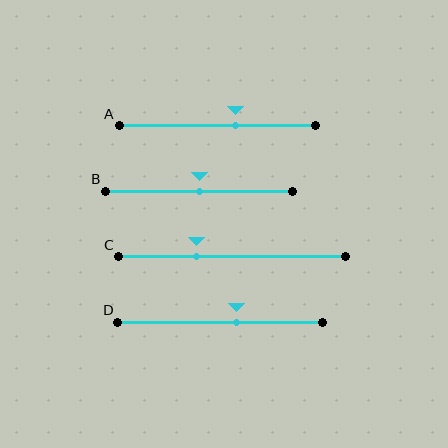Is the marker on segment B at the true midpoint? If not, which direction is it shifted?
Yes, the marker on segment B is at the true midpoint.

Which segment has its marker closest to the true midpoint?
Segment B has its marker closest to the true midpoint.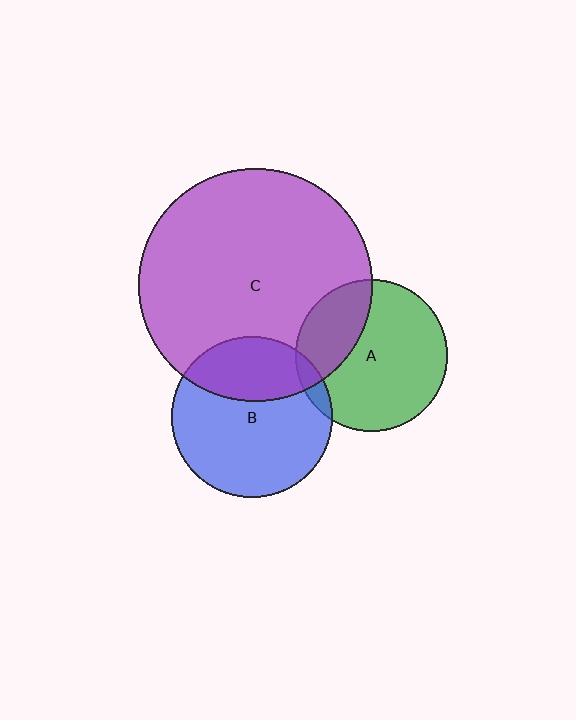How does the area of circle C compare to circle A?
Approximately 2.4 times.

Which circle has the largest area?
Circle C (purple).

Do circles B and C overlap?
Yes.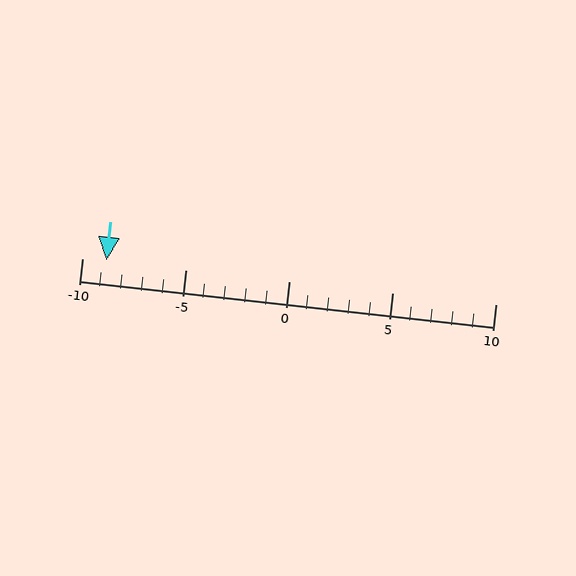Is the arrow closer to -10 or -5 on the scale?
The arrow is closer to -10.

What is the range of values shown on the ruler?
The ruler shows values from -10 to 10.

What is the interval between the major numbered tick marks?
The major tick marks are spaced 5 units apart.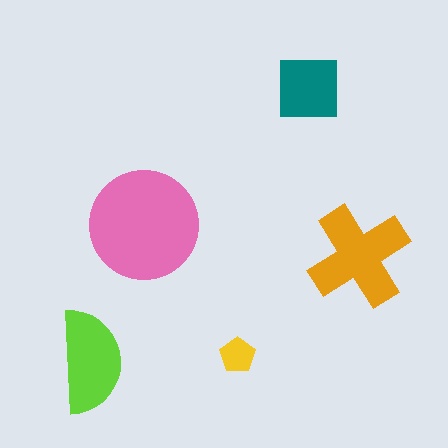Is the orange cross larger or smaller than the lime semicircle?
Larger.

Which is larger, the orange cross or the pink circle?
The pink circle.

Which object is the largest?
The pink circle.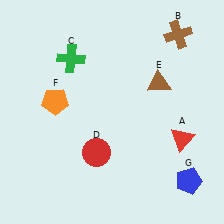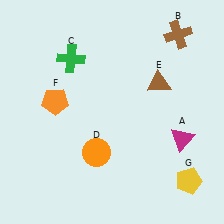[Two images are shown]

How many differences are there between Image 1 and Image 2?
There are 3 differences between the two images.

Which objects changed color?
A changed from red to magenta. D changed from red to orange. G changed from blue to yellow.